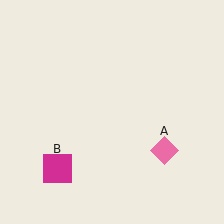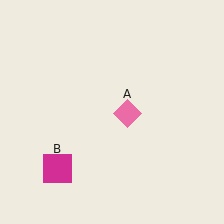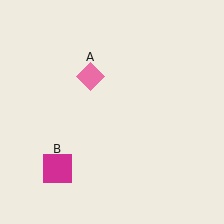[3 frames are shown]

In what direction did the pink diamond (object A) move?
The pink diamond (object A) moved up and to the left.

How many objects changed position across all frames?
1 object changed position: pink diamond (object A).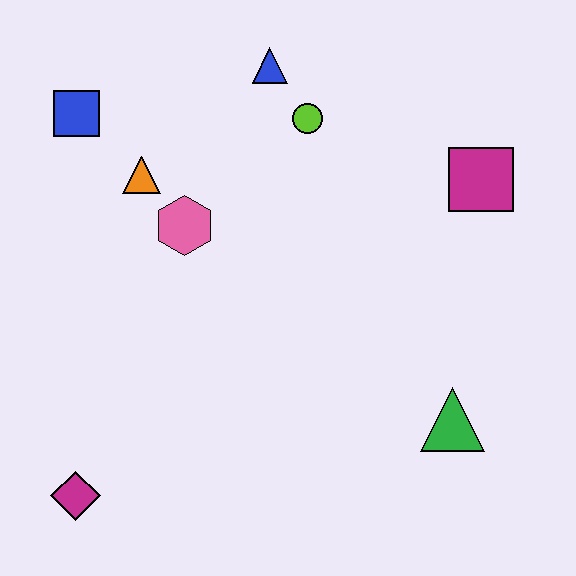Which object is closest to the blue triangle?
The lime circle is closest to the blue triangle.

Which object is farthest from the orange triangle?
The green triangle is farthest from the orange triangle.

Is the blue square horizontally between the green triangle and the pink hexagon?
No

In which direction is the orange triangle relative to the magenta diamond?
The orange triangle is above the magenta diamond.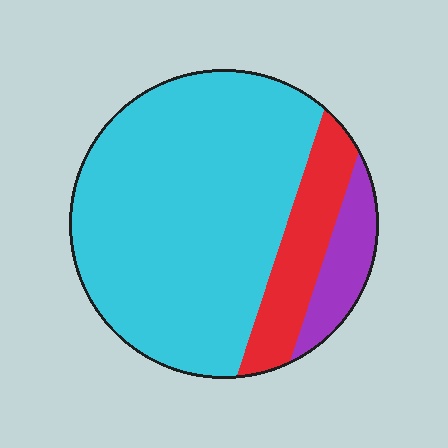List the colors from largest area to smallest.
From largest to smallest: cyan, red, purple.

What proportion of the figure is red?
Red covers 16% of the figure.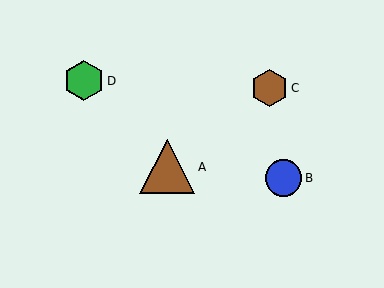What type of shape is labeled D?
Shape D is a green hexagon.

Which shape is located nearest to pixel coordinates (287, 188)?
The blue circle (labeled B) at (283, 178) is nearest to that location.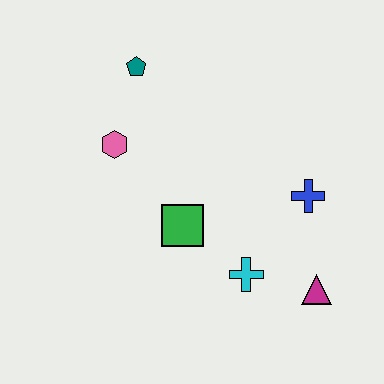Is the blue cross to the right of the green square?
Yes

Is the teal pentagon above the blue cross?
Yes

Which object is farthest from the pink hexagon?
The magenta triangle is farthest from the pink hexagon.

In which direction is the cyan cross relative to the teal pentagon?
The cyan cross is below the teal pentagon.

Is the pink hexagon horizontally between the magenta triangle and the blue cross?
No